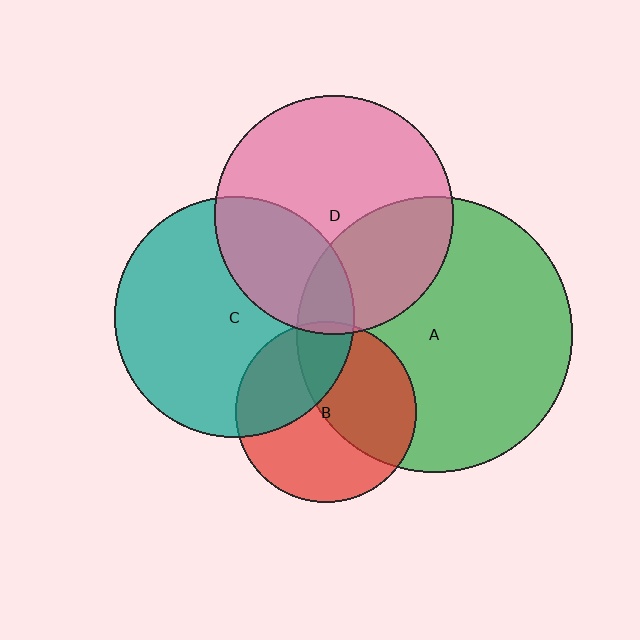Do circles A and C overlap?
Yes.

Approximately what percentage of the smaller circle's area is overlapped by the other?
Approximately 15%.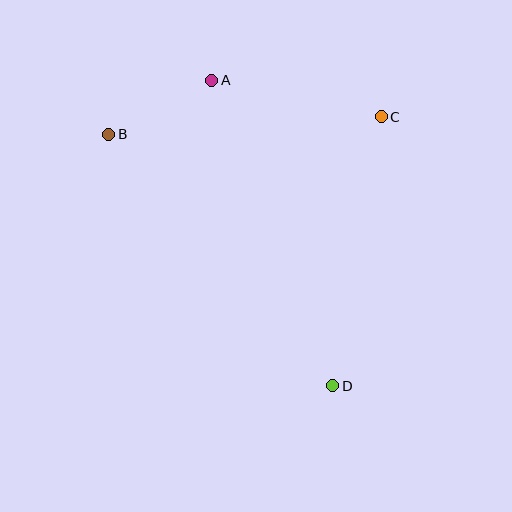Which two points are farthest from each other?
Points B and D are farthest from each other.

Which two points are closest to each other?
Points A and B are closest to each other.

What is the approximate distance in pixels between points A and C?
The distance between A and C is approximately 173 pixels.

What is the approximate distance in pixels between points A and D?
The distance between A and D is approximately 329 pixels.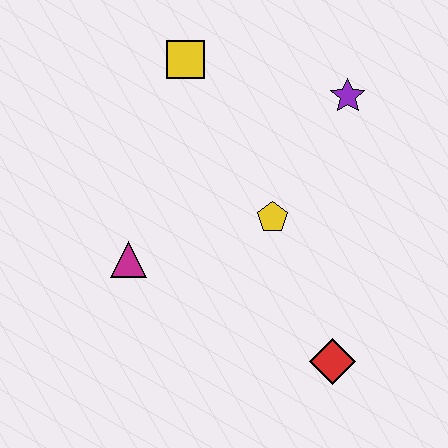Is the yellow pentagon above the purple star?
No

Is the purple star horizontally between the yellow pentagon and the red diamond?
No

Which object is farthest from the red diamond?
The yellow square is farthest from the red diamond.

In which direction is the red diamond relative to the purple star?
The red diamond is below the purple star.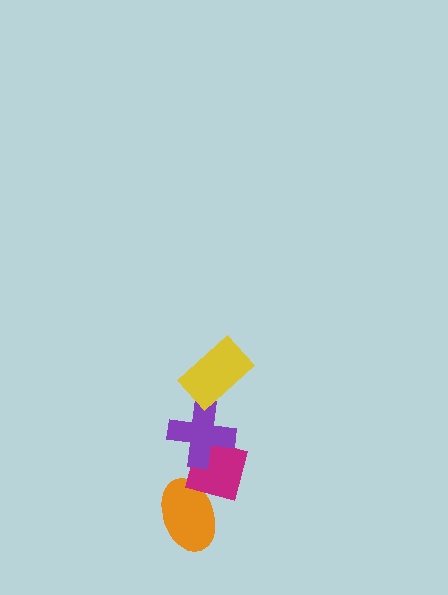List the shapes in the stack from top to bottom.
From top to bottom: the yellow rectangle, the purple cross, the magenta diamond, the orange ellipse.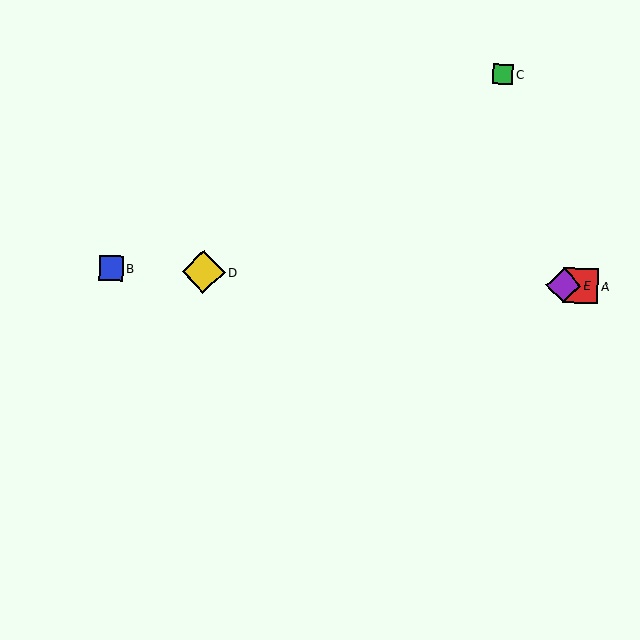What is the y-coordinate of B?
Object B is at y≈268.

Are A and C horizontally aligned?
No, A is at y≈286 and C is at y≈74.